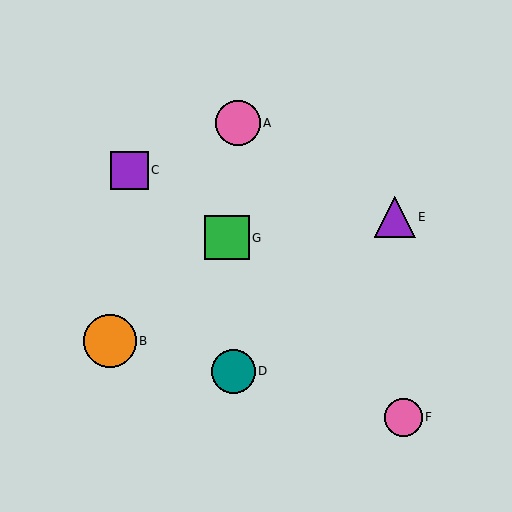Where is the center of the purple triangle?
The center of the purple triangle is at (395, 217).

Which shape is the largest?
The orange circle (labeled B) is the largest.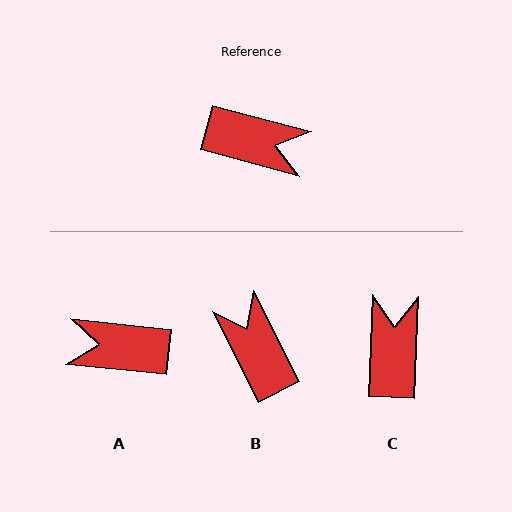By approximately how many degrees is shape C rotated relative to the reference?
Approximately 103 degrees counter-clockwise.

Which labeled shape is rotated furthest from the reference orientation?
A, about 171 degrees away.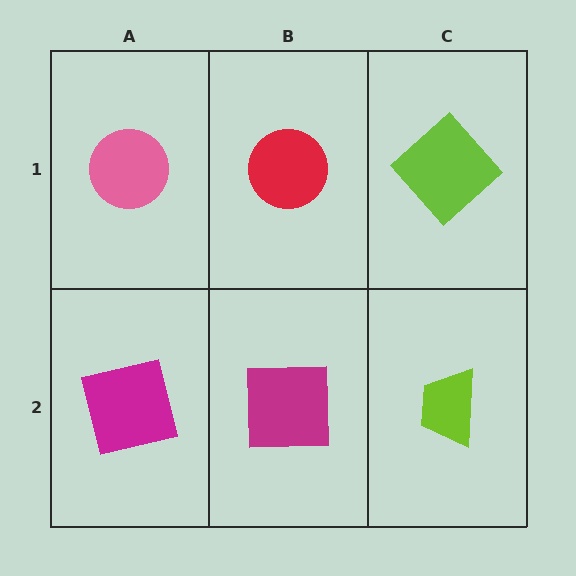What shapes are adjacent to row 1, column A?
A magenta square (row 2, column A), a red circle (row 1, column B).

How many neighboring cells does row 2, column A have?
2.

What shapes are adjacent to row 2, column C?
A lime diamond (row 1, column C), a magenta square (row 2, column B).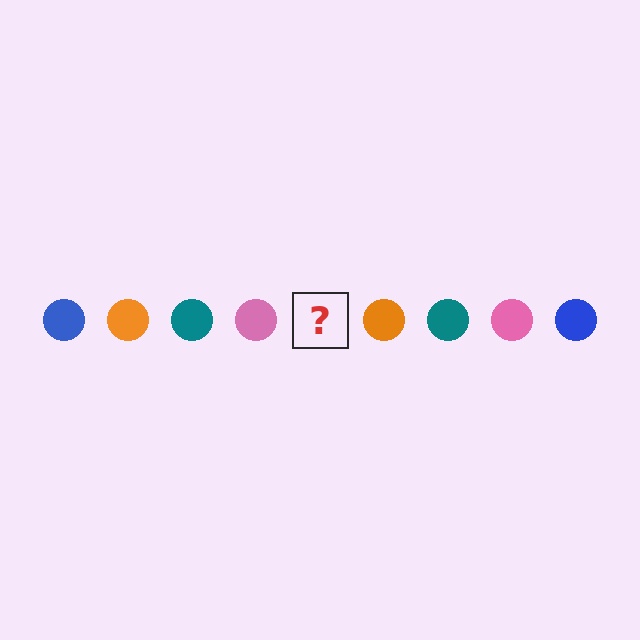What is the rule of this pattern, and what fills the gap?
The rule is that the pattern cycles through blue, orange, teal, pink circles. The gap should be filled with a blue circle.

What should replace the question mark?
The question mark should be replaced with a blue circle.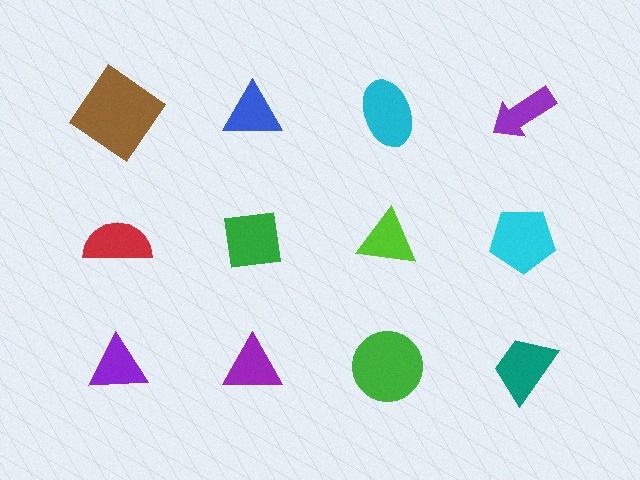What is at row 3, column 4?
A teal trapezoid.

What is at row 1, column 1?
A brown diamond.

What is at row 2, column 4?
A cyan pentagon.